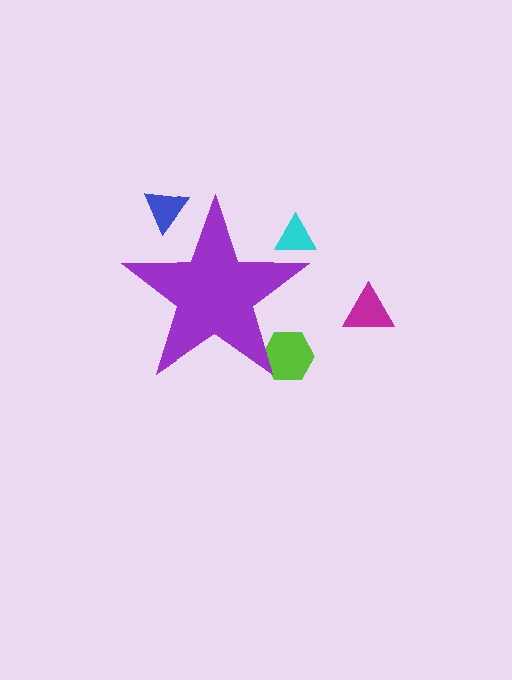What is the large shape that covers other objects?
A purple star.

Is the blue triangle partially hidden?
Yes, the blue triangle is partially hidden behind the purple star.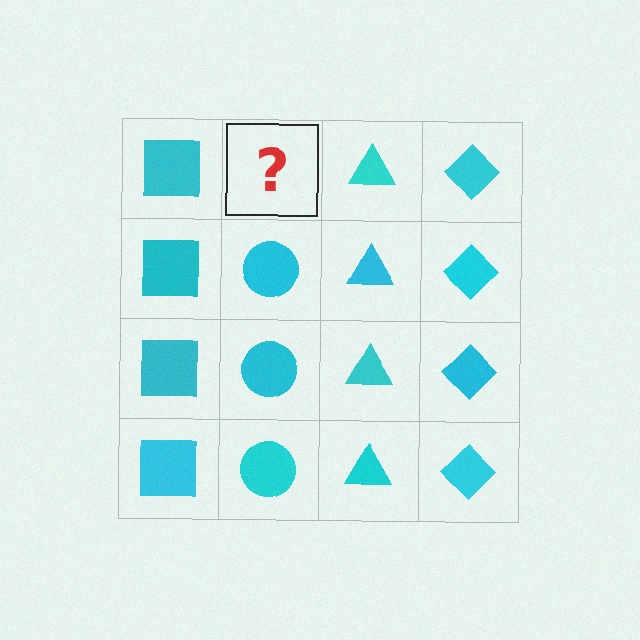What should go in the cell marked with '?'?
The missing cell should contain a cyan circle.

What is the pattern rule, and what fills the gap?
The rule is that each column has a consistent shape. The gap should be filled with a cyan circle.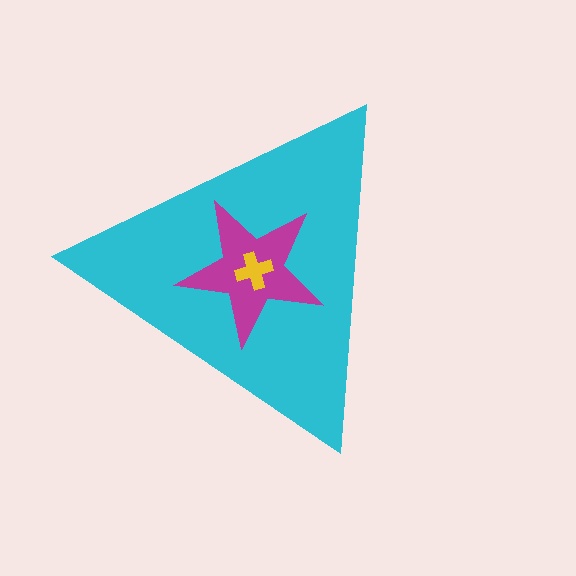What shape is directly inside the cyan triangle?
The magenta star.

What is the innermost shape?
The yellow cross.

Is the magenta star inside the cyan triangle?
Yes.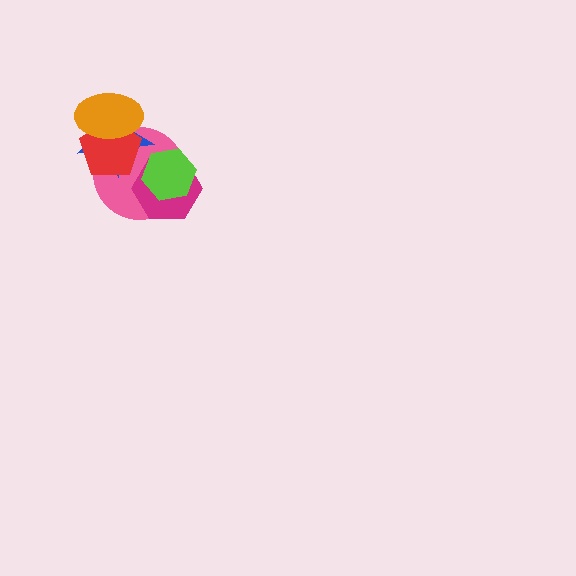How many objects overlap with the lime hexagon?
2 objects overlap with the lime hexagon.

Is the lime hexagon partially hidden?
No, no other shape covers it.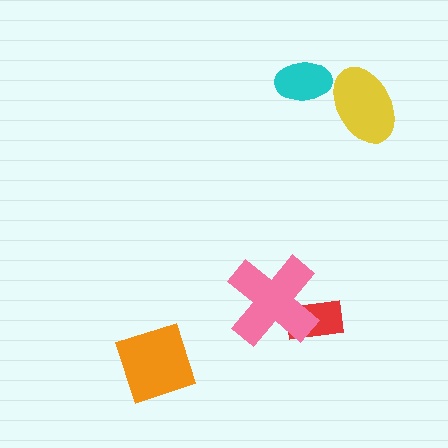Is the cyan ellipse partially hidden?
No, no other shape covers it.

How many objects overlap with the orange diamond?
0 objects overlap with the orange diamond.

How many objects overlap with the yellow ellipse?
0 objects overlap with the yellow ellipse.